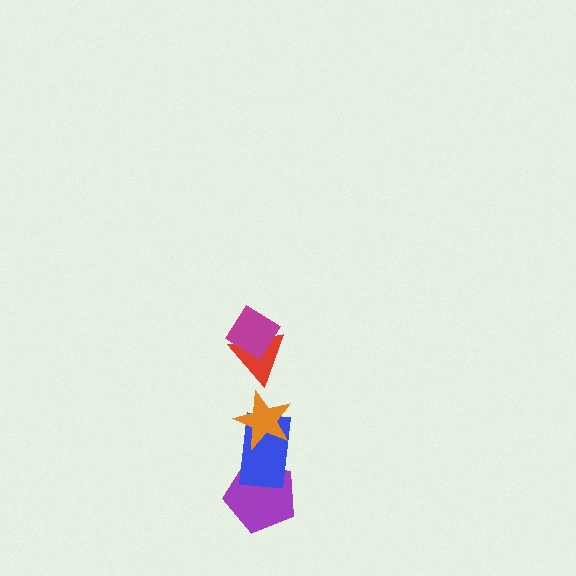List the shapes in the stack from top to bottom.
From top to bottom: the magenta diamond, the red triangle, the orange star, the blue rectangle, the purple pentagon.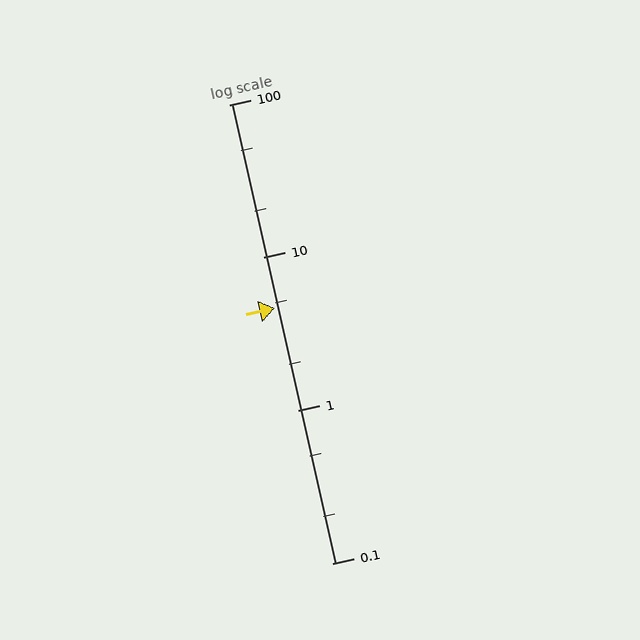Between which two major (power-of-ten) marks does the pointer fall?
The pointer is between 1 and 10.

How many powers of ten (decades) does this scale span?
The scale spans 3 decades, from 0.1 to 100.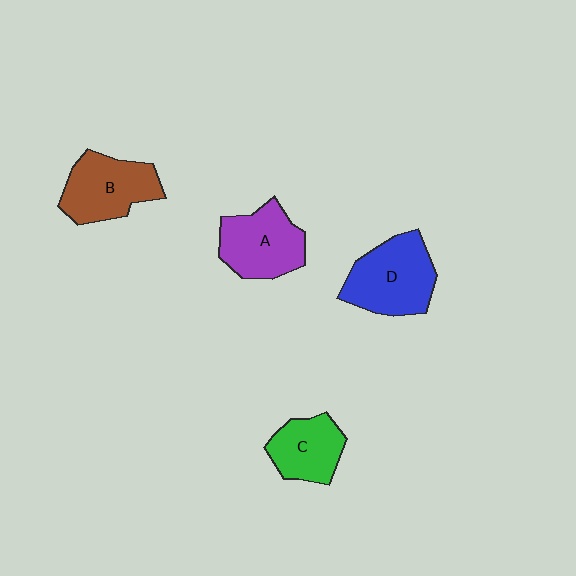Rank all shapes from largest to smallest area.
From largest to smallest: D (blue), B (brown), A (purple), C (green).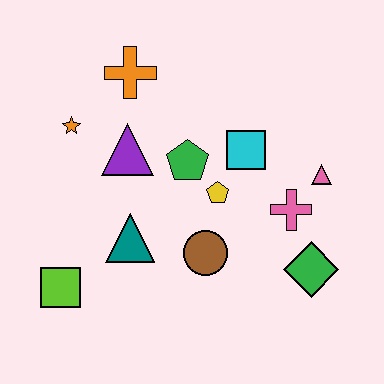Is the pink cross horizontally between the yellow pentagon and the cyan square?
No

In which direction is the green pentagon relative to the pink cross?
The green pentagon is to the left of the pink cross.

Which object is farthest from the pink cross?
The lime square is farthest from the pink cross.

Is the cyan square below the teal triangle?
No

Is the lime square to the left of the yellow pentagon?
Yes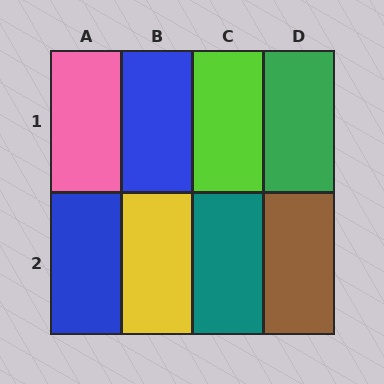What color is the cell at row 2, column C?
Teal.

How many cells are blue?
2 cells are blue.